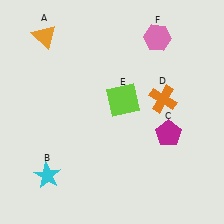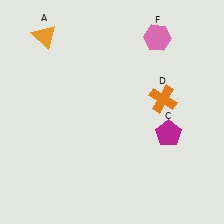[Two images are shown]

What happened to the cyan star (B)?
The cyan star (B) was removed in Image 2. It was in the bottom-left area of Image 1.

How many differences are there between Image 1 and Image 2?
There are 2 differences between the two images.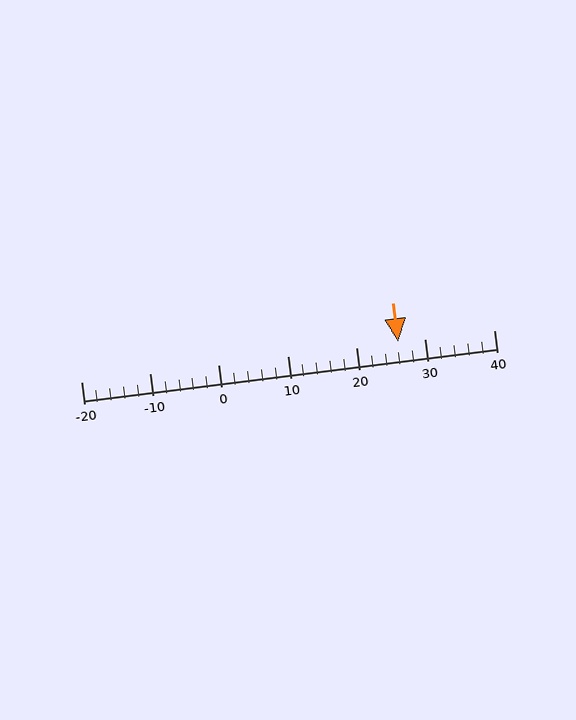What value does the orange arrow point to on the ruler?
The orange arrow points to approximately 26.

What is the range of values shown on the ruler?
The ruler shows values from -20 to 40.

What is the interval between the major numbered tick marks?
The major tick marks are spaced 10 units apart.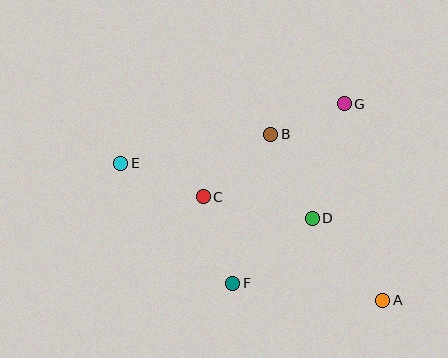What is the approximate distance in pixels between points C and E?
The distance between C and E is approximately 89 pixels.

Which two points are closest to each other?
Points B and G are closest to each other.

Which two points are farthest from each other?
Points A and E are farthest from each other.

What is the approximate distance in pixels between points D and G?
The distance between D and G is approximately 119 pixels.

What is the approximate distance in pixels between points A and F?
The distance between A and F is approximately 151 pixels.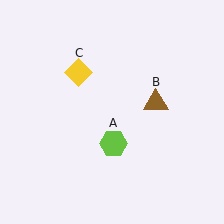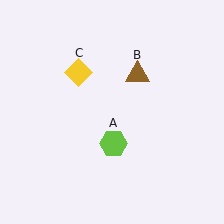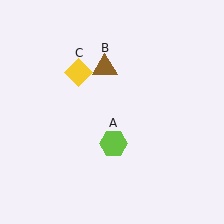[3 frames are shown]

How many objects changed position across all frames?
1 object changed position: brown triangle (object B).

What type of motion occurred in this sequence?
The brown triangle (object B) rotated counterclockwise around the center of the scene.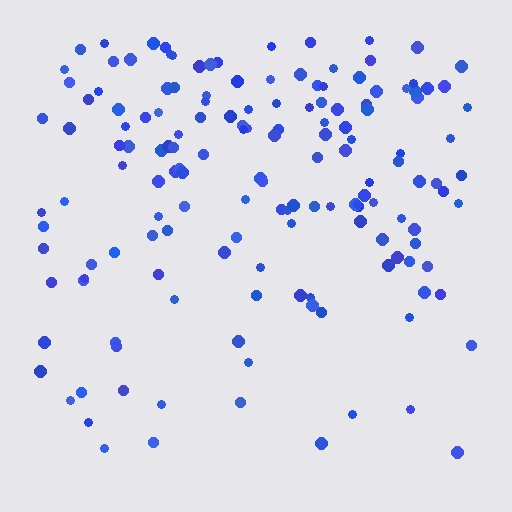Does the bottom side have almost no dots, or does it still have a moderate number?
Still a moderate number, just noticeably fewer than the top.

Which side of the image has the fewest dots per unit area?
The bottom.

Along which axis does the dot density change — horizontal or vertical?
Vertical.